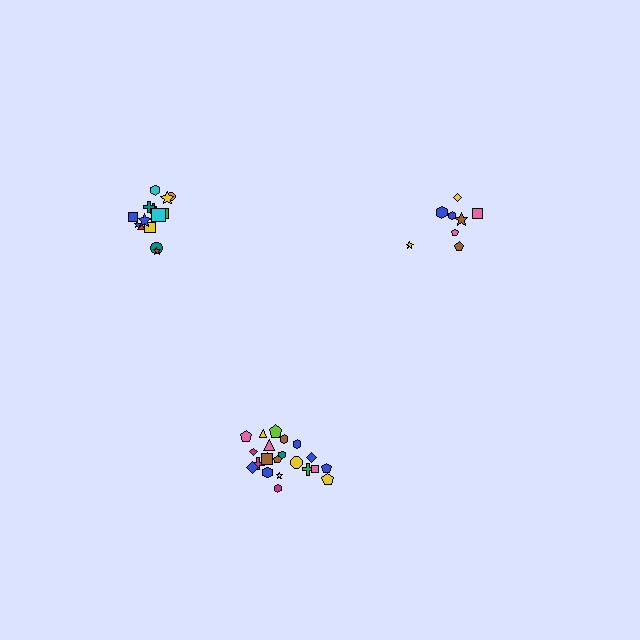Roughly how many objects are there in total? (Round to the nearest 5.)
Roughly 45 objects in total.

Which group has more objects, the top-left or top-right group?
The top-left group.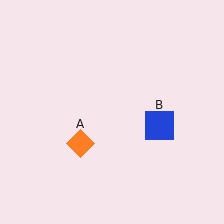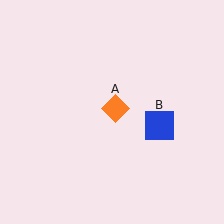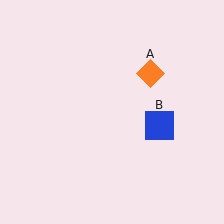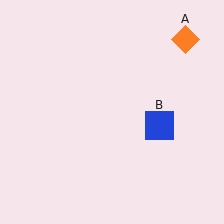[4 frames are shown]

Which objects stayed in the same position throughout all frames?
Blue square (object B) remained stationary.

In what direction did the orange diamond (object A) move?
The orange diamond (object A) moved up and to the right.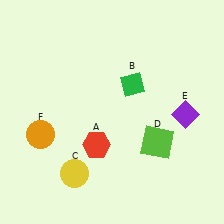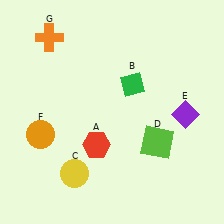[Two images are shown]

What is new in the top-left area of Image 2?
An orange cross (G) was added in the top-left area of Image 2.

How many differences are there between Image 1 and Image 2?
There is 1 difference between the two images.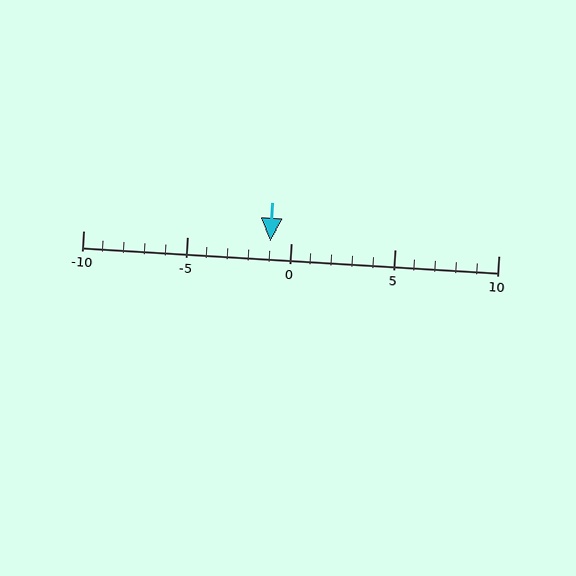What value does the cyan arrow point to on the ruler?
The cyan arrow points to approximately -1.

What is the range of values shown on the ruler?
The ruler shows values from -10 to 10.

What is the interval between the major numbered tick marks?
The major tick marks are spaced 5 units apart.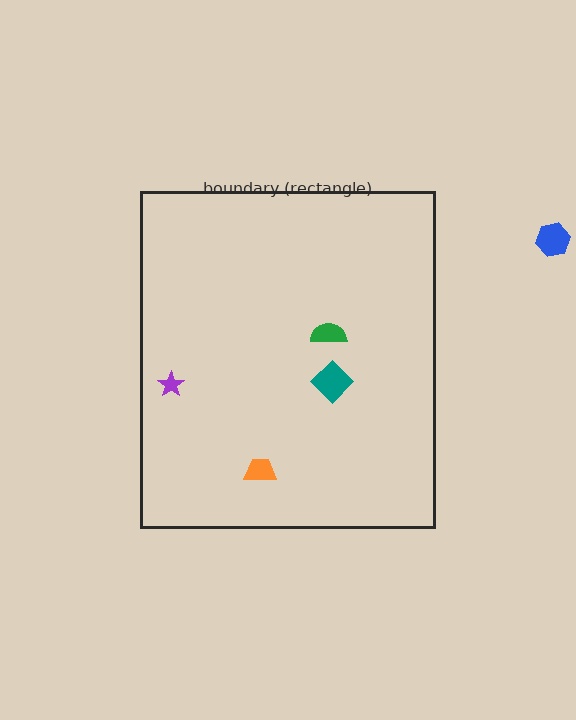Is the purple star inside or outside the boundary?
Inside.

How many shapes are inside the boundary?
4 inside, 1 outside.